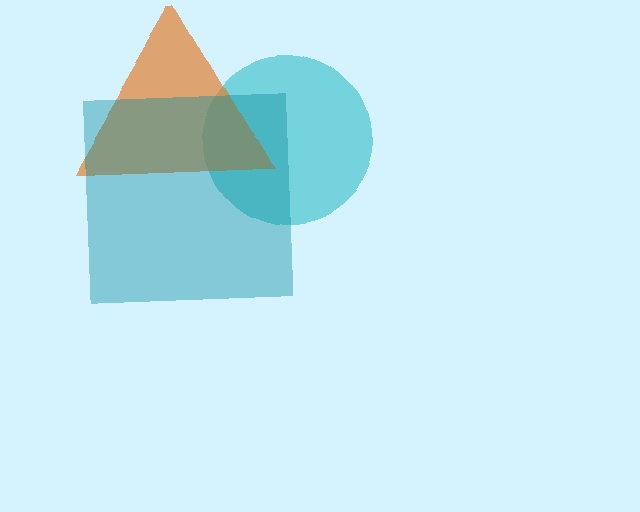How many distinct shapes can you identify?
There are 3 distinct shapes: a cyan circle, an orange triangle, a teal square.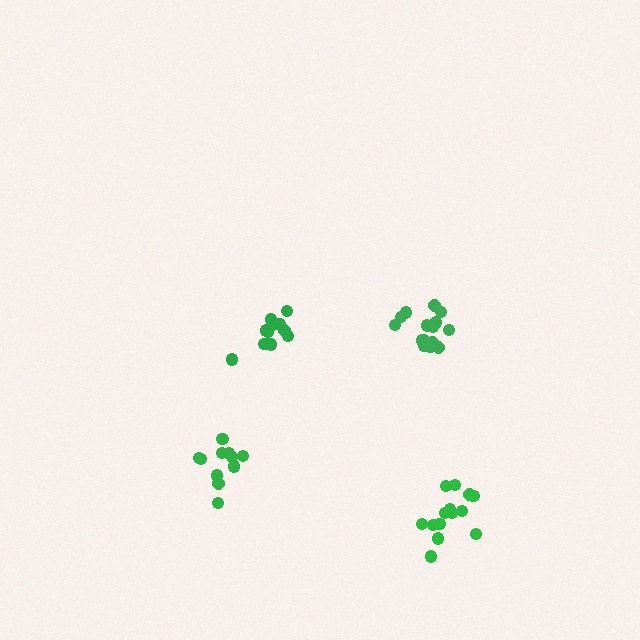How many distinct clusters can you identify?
There are 4 distinct clusters.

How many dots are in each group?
Group 1: 15 dots, Group 2: 11 dots, Group 3: 12 dots, Group 4: 16 dots (54 total).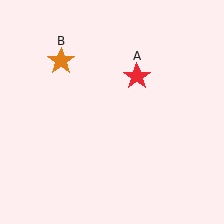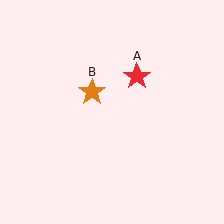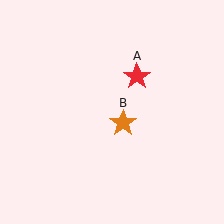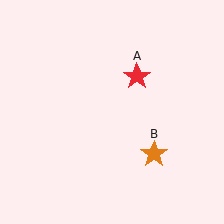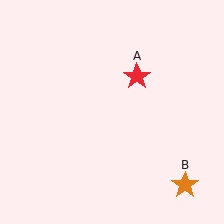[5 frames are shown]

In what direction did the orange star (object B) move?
The orange star (object B) moved down and to the right.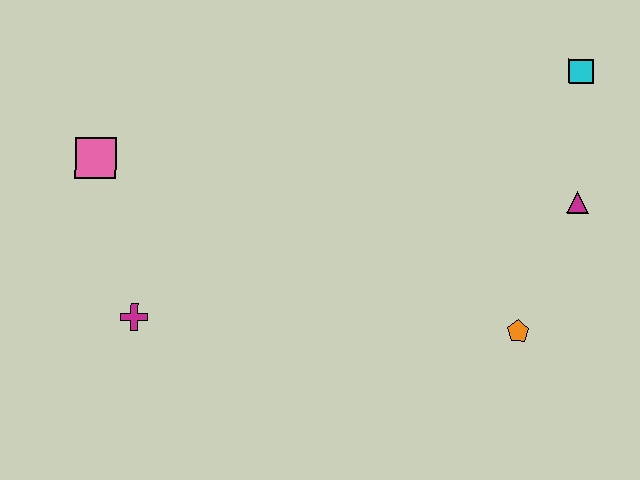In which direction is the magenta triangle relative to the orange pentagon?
The magenta triangle is above the orange pentagon.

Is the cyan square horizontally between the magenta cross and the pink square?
No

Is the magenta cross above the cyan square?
No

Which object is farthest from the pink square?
The cyan square is farthest from the pink square.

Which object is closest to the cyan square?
The magenta triangle is closest to the cyan square.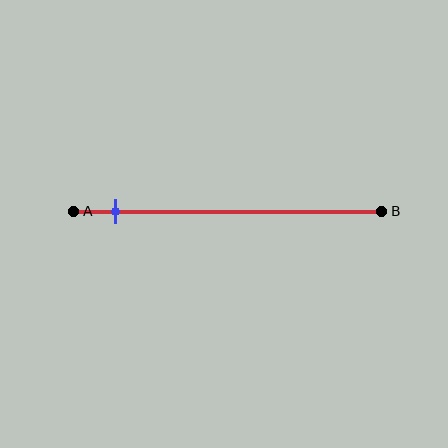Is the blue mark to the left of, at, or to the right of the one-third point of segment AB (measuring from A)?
The blue mark is to the left of the one-third point of segment AB.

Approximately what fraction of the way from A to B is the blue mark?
The blue mark is approximately 15% of the way from A to B.